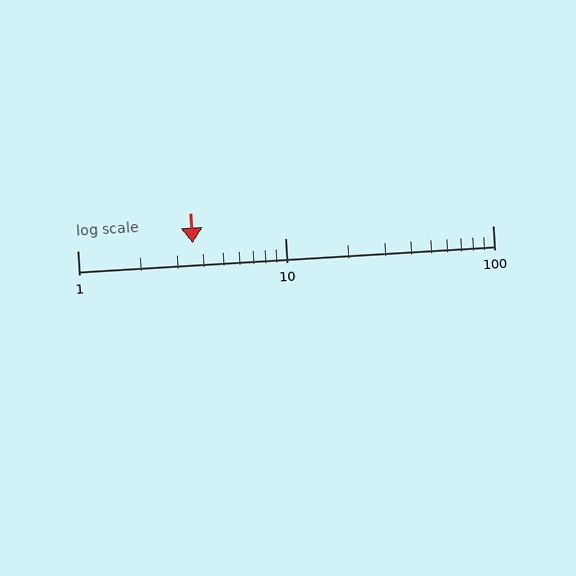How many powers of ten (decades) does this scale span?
The scale spans 2 decades, from 1 to 100.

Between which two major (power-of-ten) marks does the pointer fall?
The pointer is between 1 and 10.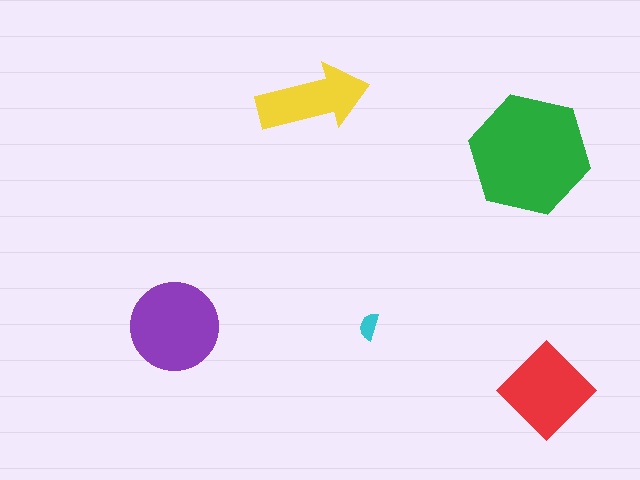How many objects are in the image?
There are 5 objects in the image.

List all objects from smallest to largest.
The cyan semicircle, the yellow arrow, the red diamond, the purple circle, the green hexagon.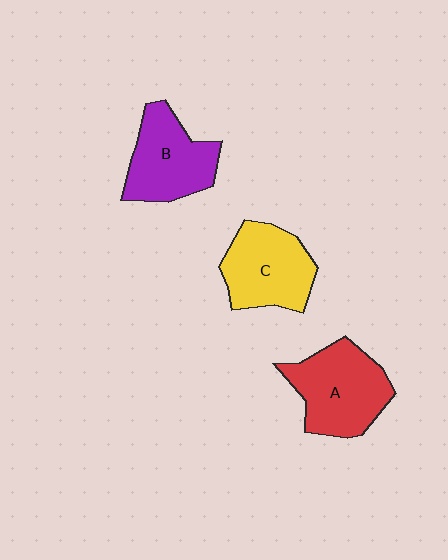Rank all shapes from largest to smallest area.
From largest to smallest: A (red), C (yellow), B (purple).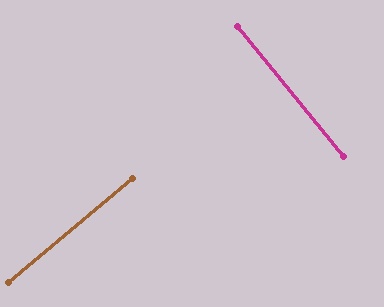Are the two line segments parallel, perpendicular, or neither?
Perpendicular — they meet at approximately 89°.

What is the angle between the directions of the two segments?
Approximately 89 degrees.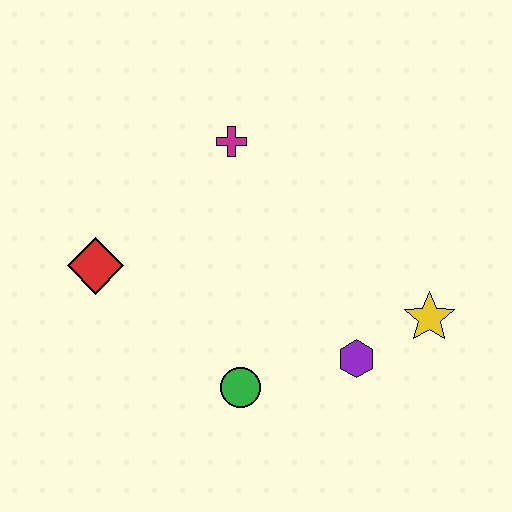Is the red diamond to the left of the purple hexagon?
Yes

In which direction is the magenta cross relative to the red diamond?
The magenta cross is to the right of the red diamond.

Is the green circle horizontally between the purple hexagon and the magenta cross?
Yes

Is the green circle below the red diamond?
Yes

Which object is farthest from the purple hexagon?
The red diamond is farthest from the purple hexagon.